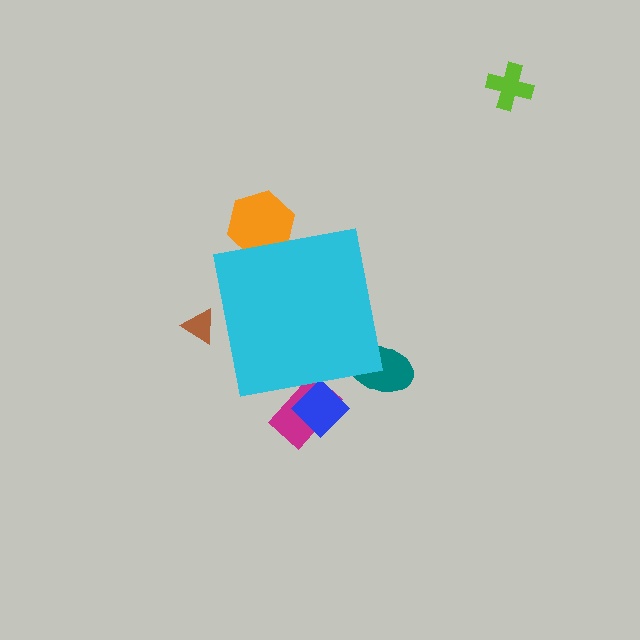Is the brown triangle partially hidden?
Yes, the brown triangle is partially hidden behind the cyan square.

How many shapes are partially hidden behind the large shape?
5 shapes are partially hidden.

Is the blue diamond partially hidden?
Yes, the blue diamond is partially hidden behind the cyan square.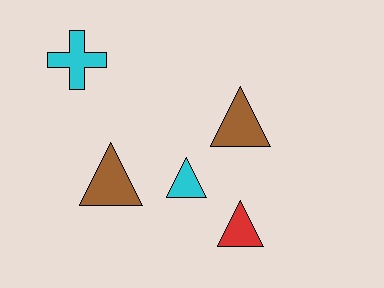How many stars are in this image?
There are no stars.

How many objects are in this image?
There are 5 objects.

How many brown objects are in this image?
There are 2 brown objects.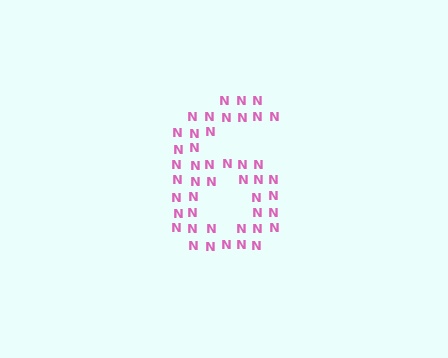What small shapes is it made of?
It is made of small letter N's.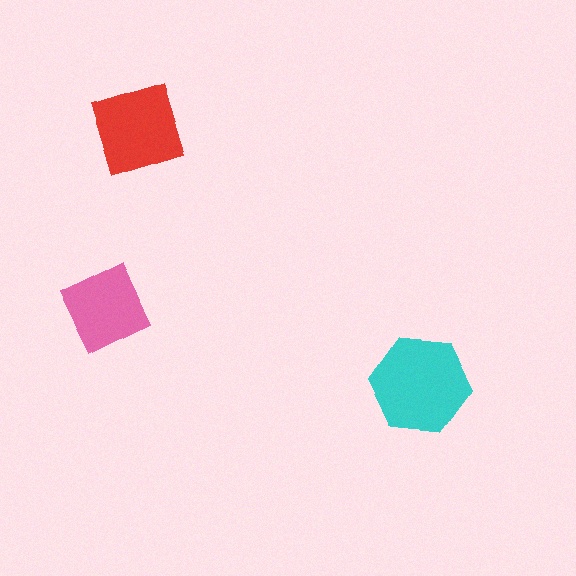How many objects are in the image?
There are 3 objects in the image.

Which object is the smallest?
The pink square.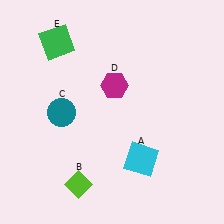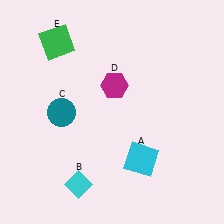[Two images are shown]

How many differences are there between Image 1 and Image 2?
There is 1 difference between the two images.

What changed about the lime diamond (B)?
In Image 1, B is lime. In Image 2, it changed to cyan.